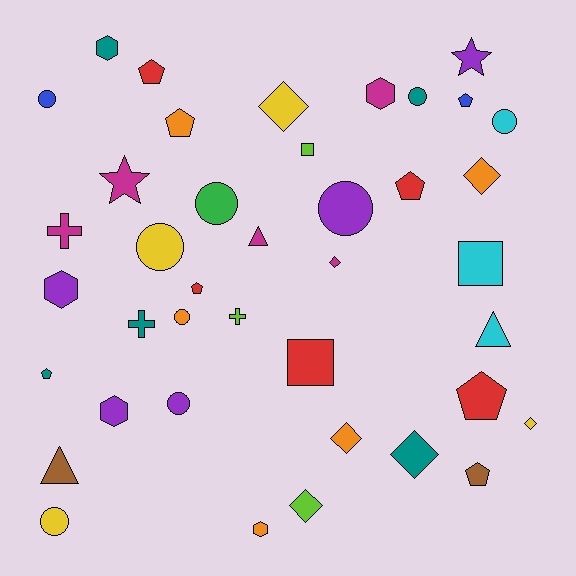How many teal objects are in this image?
There are 5 teal objects.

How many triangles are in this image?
There are 3 triangles.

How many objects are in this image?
There are 40 objects.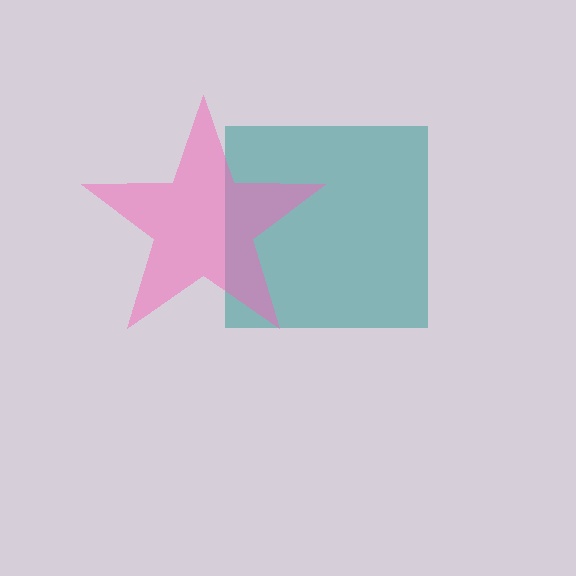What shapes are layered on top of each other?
The layered shapes are: a teal square, a pink star.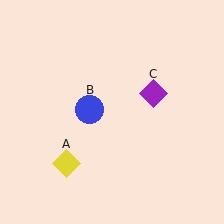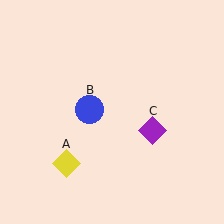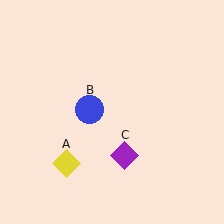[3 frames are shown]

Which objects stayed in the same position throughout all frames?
Yellow diamond (object A) and blue circle (object B) remained stationary.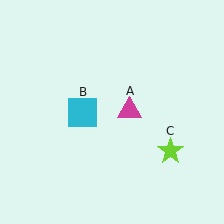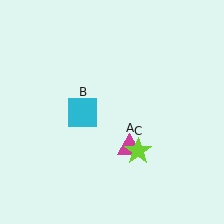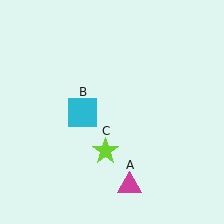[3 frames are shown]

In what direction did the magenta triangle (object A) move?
The magenta triangle (object A) moved down.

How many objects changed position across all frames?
2 objects changed position: magenta triangle (object A), lime star (object C).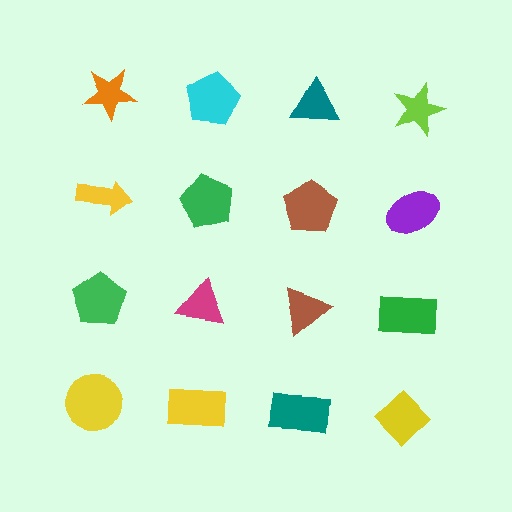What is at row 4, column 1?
A yellow circle.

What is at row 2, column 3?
A brown pentagon.